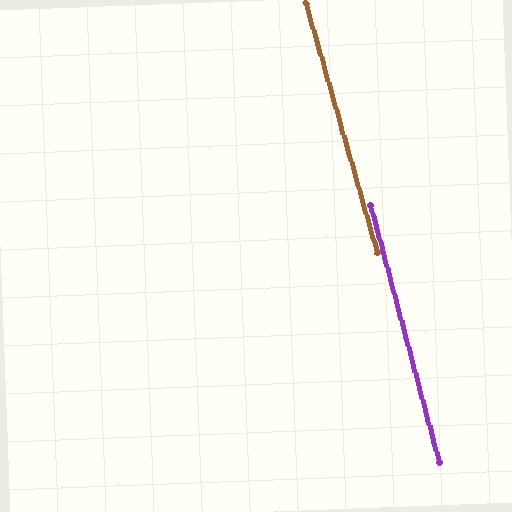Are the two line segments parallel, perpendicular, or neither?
Parallel — their directions differ by only 1.1°.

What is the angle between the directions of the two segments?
Approximately 1 degree.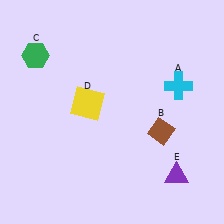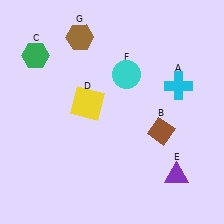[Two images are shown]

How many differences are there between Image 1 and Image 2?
There are 2 differences between the two images.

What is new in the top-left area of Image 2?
A brown hexagon (G) was added in the top-left area of Image 2.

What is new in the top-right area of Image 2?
A cyan circle (F) was added in the top-right area of Image 2.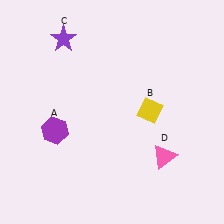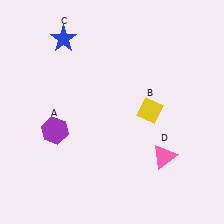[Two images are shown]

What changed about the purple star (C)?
In Image 1, C is purple. In Image 2, it changed to blue.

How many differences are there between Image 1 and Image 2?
There is 1 difference between the two images.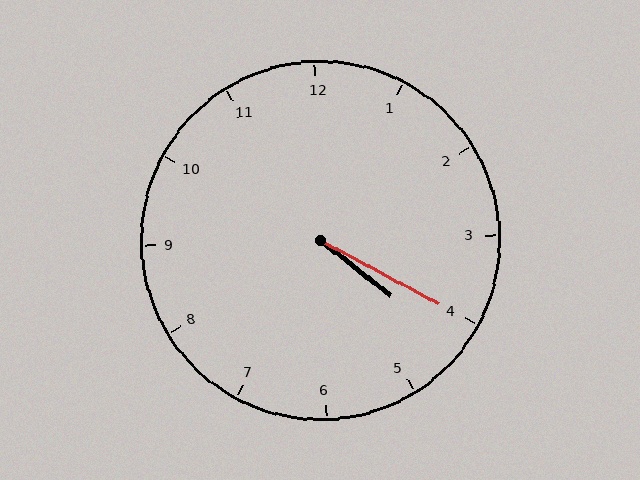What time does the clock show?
4:20.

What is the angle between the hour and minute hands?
Approximately 10 degrees.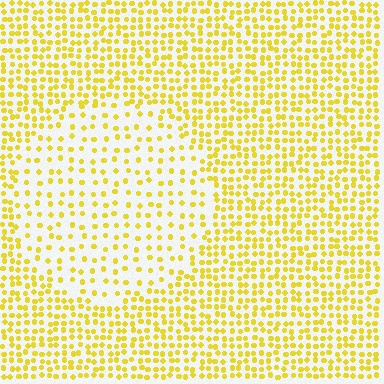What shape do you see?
I see a circle.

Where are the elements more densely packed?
The elements are more densely packed outside the circle boundary.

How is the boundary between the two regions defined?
The boundary is defined by a change in element density (approximately 2.1x ratio). All elements are the same color, size, and shape.